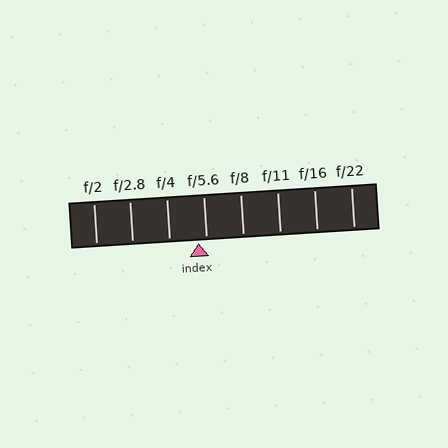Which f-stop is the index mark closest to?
The index mark is closest to f/5.6.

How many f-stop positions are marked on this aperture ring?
There are 8 f-stop positions marked.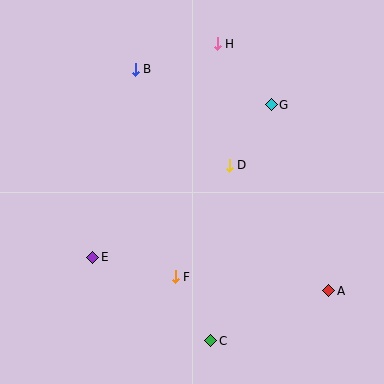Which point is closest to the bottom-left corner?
Point E is closest to the bottom-left corner.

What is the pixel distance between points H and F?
The distance between H and F is 237 pixels.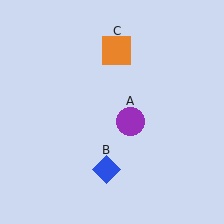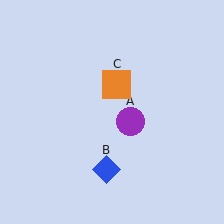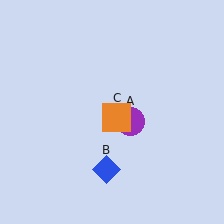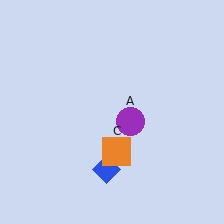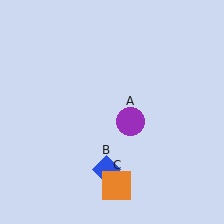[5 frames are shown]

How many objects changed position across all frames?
1 object changed position: orange square (object C).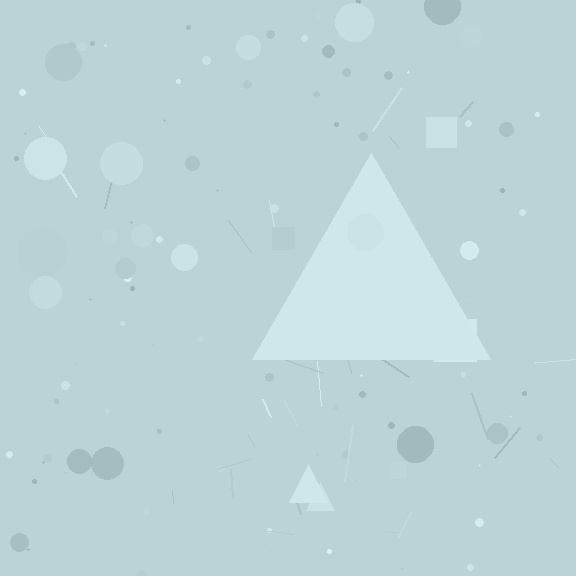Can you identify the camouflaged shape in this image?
The camouflaged shape is a triangle.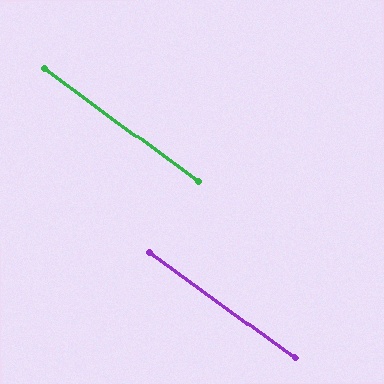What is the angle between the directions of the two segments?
Approximately 1 degree.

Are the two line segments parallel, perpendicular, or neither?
Parallel — their directions differ by only 0.7°.